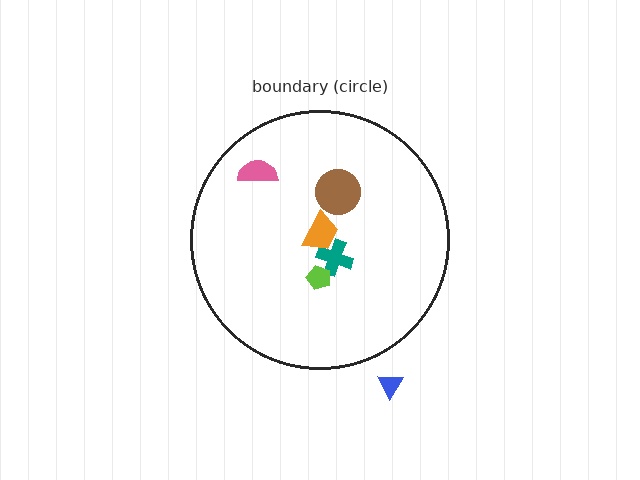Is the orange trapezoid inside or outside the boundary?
Inside.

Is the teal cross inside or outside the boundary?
Inside.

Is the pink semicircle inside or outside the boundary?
Inside.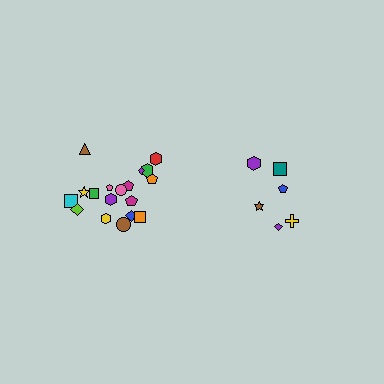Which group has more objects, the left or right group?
The left group.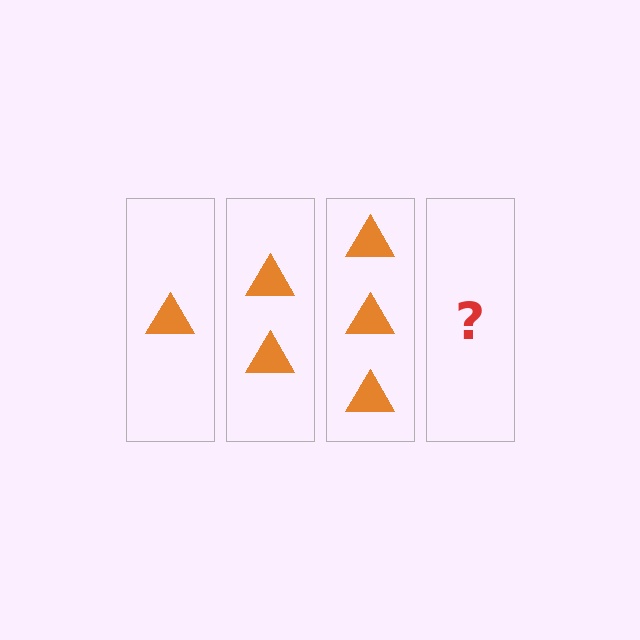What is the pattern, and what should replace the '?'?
The pattern is that each step adds one more triangle. The '?' should be 4 triangles.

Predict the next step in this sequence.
The next step is 4 triangles.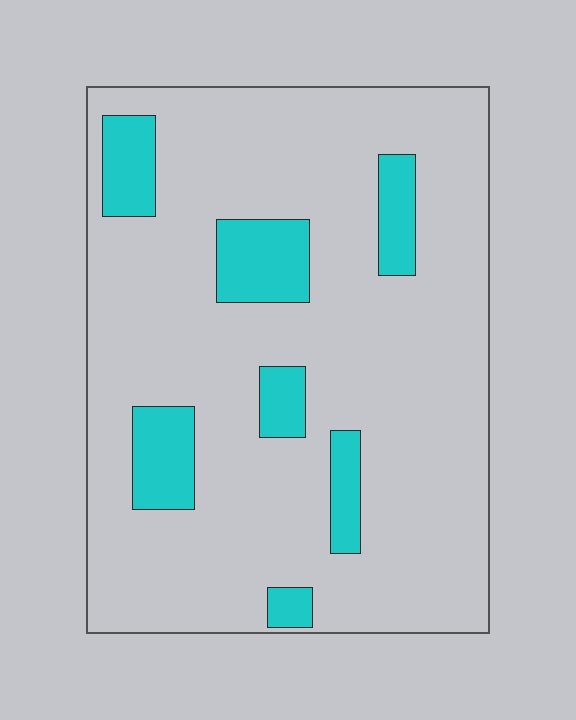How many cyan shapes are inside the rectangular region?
7.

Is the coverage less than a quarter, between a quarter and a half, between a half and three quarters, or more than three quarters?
Less than a quarter.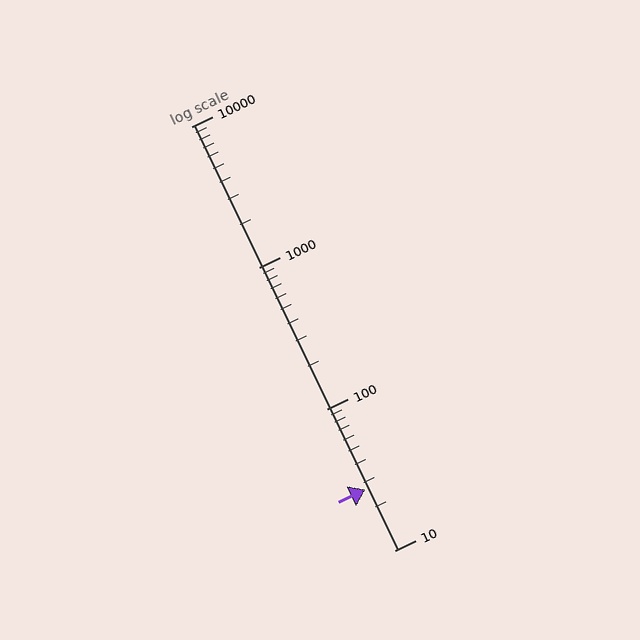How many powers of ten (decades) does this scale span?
The scale spans 3 decades, from 10 to 10000.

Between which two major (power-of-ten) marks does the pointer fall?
The pointer is between 10 and 100.